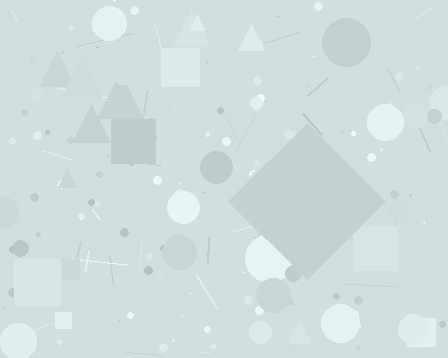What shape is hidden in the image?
A diamond is hidden in the image.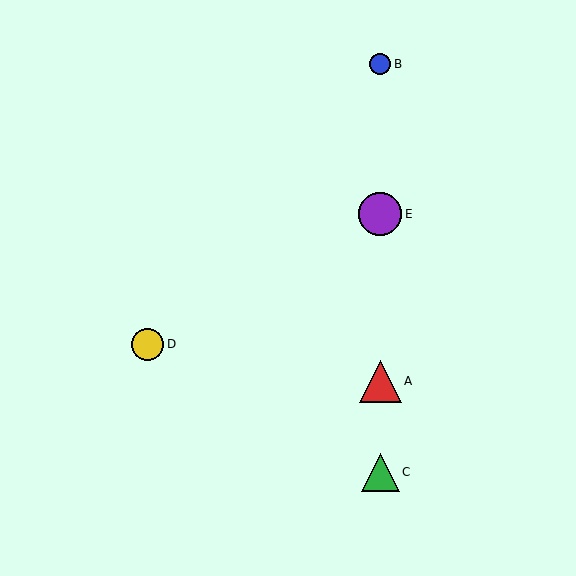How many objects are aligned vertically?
4 objects (A, B, C, E) are aligned vertically.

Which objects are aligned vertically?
Objects A, B, C, E are aligned vertically.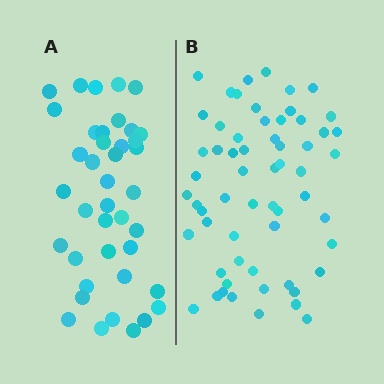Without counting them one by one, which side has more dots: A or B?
Region B (the right region) has more dots.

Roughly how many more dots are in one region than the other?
Region B has approximately 20 more dots than region A.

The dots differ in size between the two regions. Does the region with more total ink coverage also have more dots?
No. Region A has more total ink coverage because its dots are larger, but region B actually contains more individual dots. Total area can be misleading — the number of items is what matters here.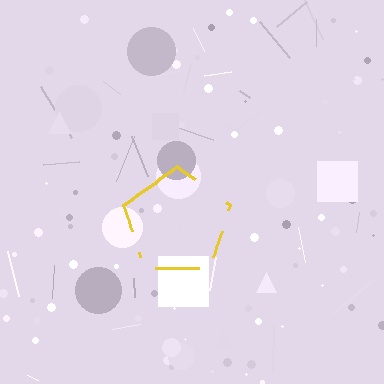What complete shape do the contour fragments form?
The contour fragments form a pentagon.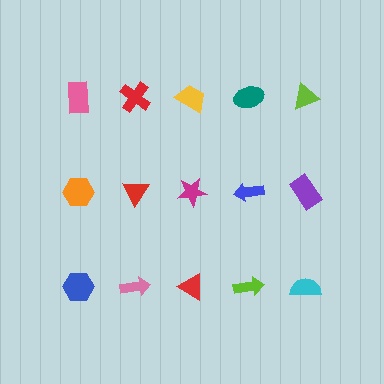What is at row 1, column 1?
A pink rectangle.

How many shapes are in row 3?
5 shapes.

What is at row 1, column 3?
A yellow trapezoid.